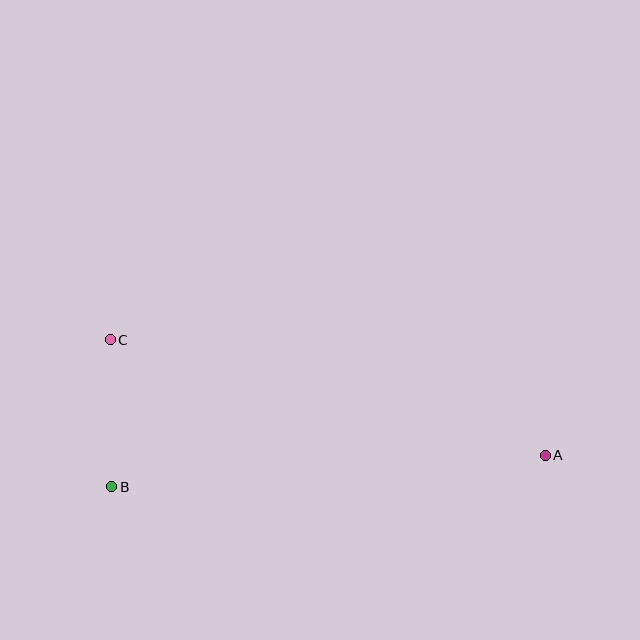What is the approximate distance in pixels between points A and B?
The distance between A and B is approximately 434 pixels.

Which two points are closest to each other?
Points B and C are closest to each other.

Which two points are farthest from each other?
Points A and C are farthest from each other.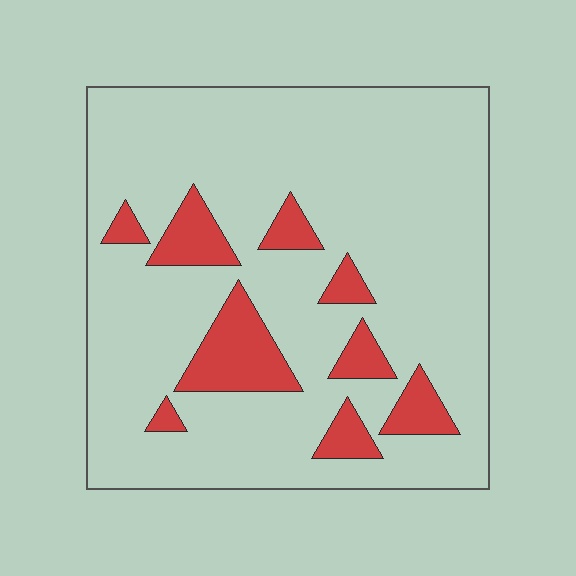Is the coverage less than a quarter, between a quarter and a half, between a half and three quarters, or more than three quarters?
Less than a quarter.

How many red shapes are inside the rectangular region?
9.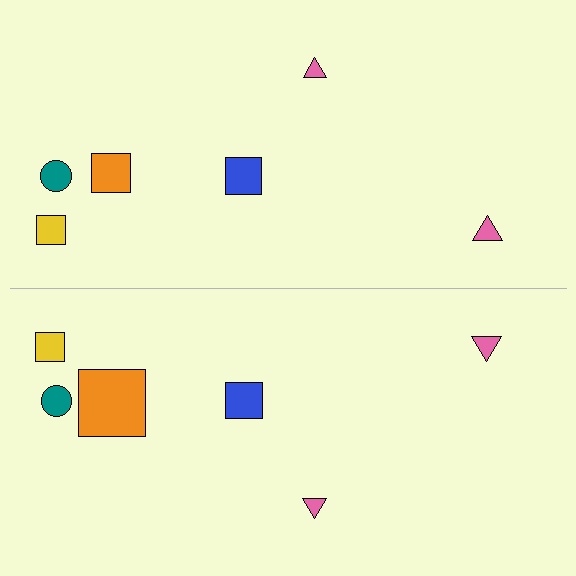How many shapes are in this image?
There are 12 shapes in this image.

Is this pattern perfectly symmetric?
No, the pattern is not perfectly symmetric. The orange square on the bottom side has a different size than its mirror counterpart.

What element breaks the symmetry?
The orange square on the bottom side has a different size than its mirror counterpart.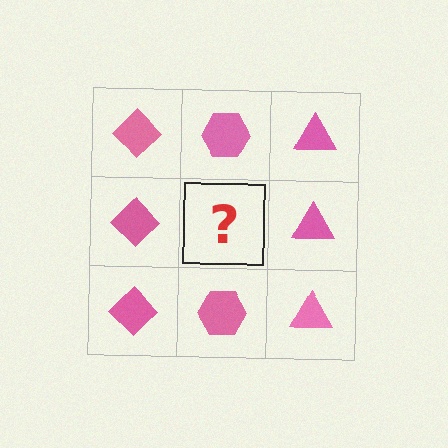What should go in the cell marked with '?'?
The missing cell should contain a pink hexagon.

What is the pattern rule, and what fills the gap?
The rule is that each column has a consistent shape. The gap should be filled with a pink hexagon.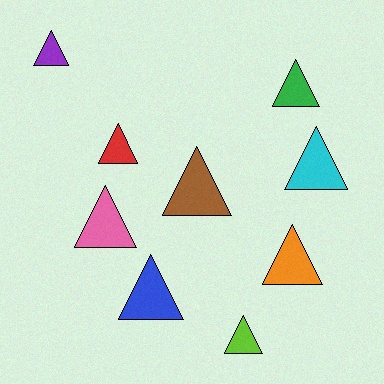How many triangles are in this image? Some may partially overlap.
There are 9 triangles.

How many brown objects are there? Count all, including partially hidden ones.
There is 1 brown object.